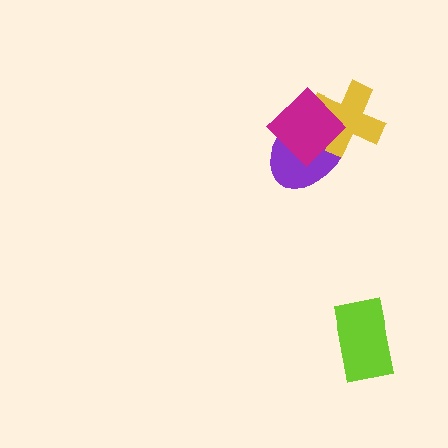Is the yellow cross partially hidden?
Yes, it is partially covered by another shape.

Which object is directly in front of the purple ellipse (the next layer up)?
The yellow cross is directly in front of the purple ellipse.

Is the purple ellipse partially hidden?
Yes, it is partially covered by another shape.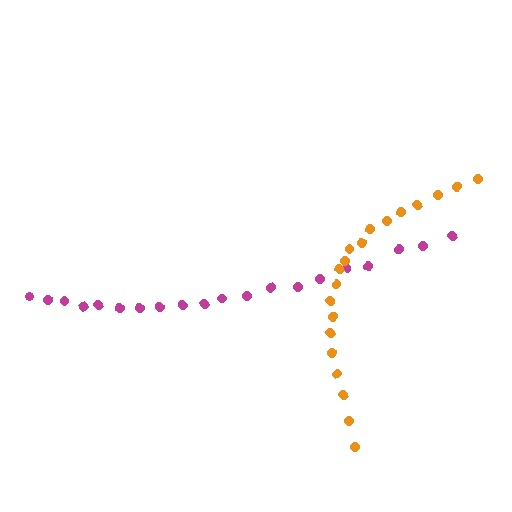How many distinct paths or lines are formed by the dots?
There are 2 distinct paths.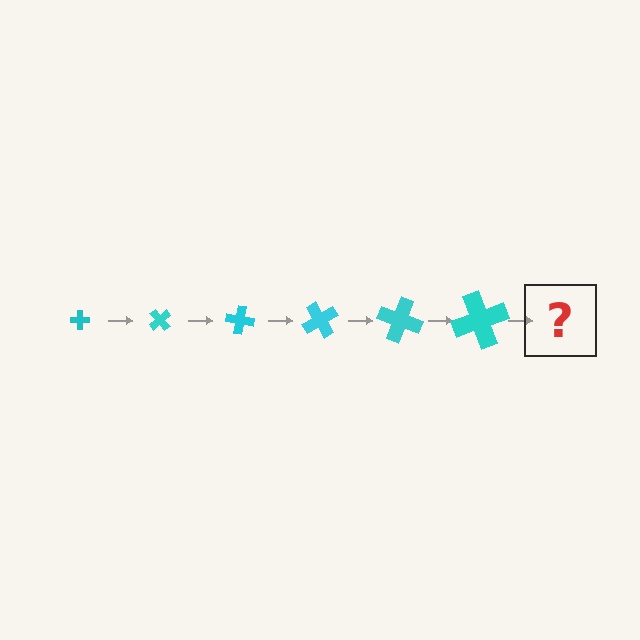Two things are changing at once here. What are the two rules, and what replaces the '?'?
The two rules are that the cross grows larger each step and it rotates 50 degrees each step. The '?' should be a cross, larger than the previous one and rotated 300 degrees from the start.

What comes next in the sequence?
The next element should be a cross, larger than the previous one and rotated 300 degrees from the start.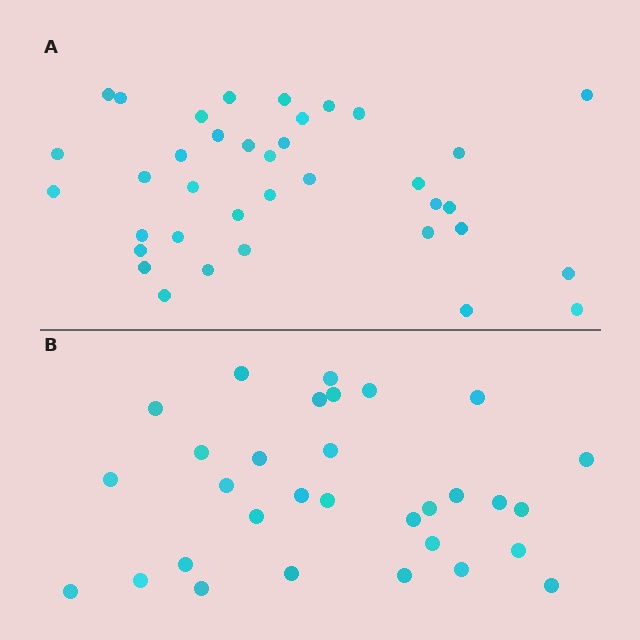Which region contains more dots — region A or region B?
Region A (the top region) has more dots.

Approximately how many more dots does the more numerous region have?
Region A has about 6 more dots than region B.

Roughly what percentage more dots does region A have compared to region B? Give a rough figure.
About 20% more.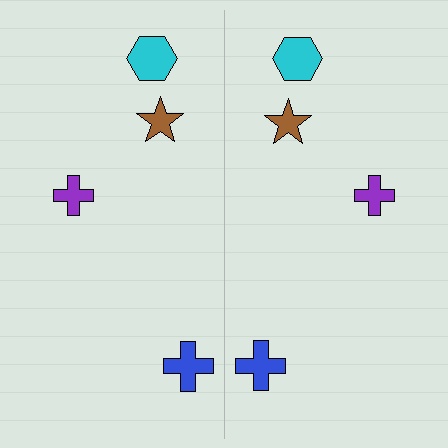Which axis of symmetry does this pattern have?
The pattern has a vertical axis of symmetry running through the center of the image.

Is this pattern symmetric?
Yes, this pattern has bilateral (reflection) symmetry.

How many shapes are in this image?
There are 8 shapes in this image.